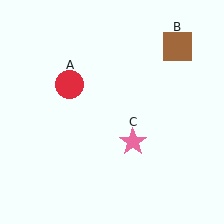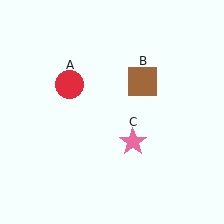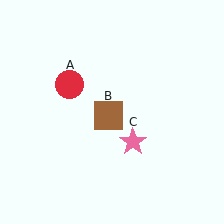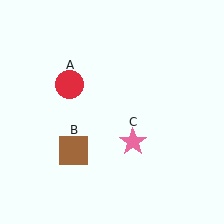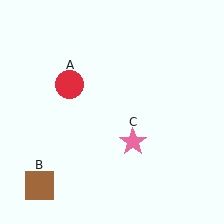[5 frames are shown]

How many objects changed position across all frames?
1 object changed position: brown square (object B).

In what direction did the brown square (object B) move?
The brown square (object B) moved down and to the left.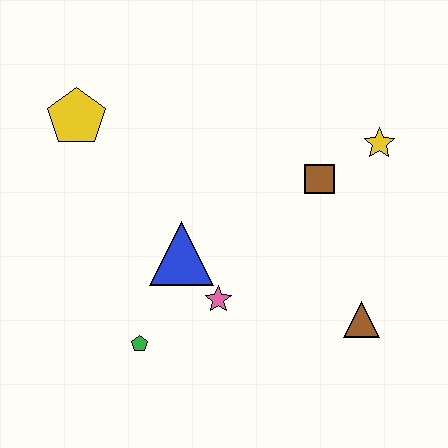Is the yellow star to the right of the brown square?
Yes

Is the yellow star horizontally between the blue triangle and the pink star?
No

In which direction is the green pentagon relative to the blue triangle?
The green pentagon is below the blue triangle.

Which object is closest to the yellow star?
The brown square is closest to the yellow star.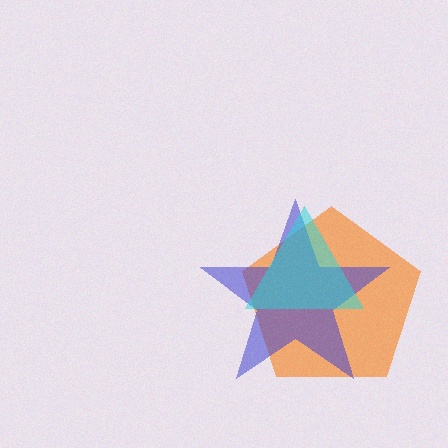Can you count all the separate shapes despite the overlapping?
Yes, there are 3 separate shapes.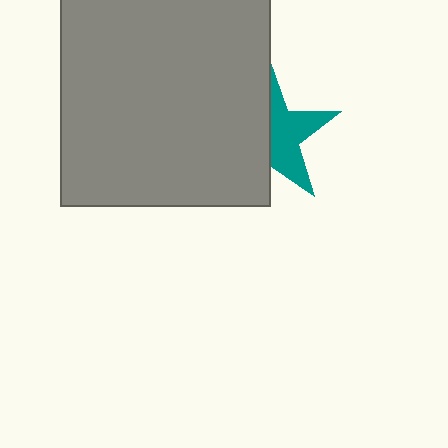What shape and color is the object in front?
The object in front is a gray square.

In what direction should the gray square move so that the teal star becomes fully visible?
The gray square should move left. That is the shortest direction to clear the overlap and leave the teal star fully visible.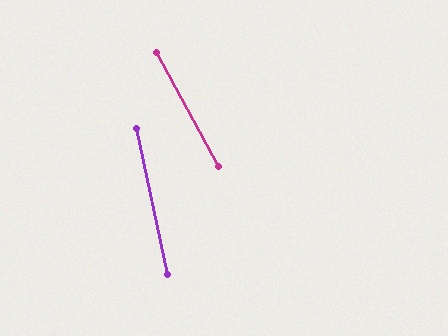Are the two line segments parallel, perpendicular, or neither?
Neither parallel nor perpendicular — they differ by about 17°.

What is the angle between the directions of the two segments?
Approximately 17 degrees.